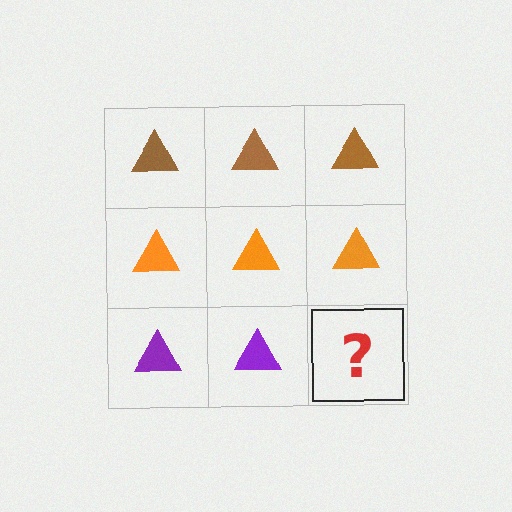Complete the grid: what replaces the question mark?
The question mark should be replaced with a purple triangle.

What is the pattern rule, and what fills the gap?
The rule is that each row has a consistent color. The gap should be filled with a purple triangle.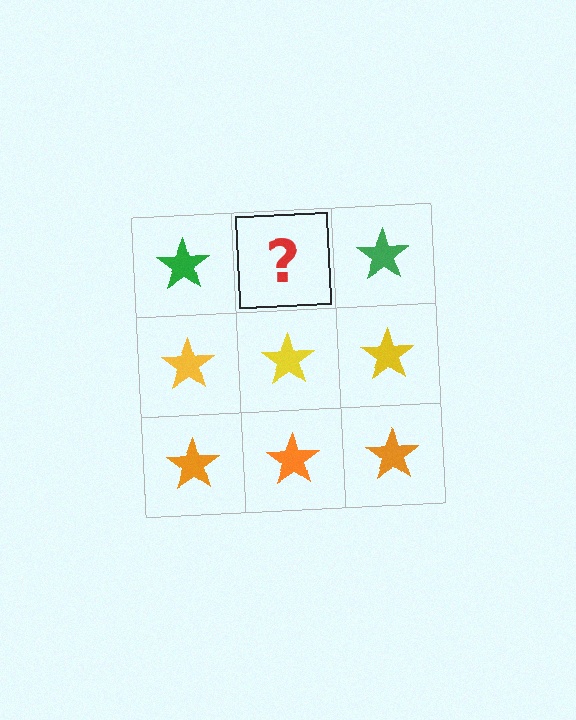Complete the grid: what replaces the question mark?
The question mark should be replaced with a green star.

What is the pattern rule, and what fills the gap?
The rule is that each row has a consistent color. The gap should be filled with a green star.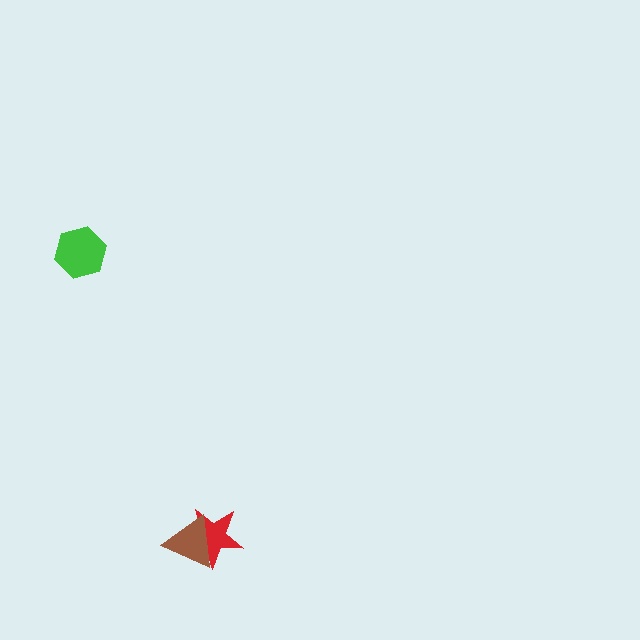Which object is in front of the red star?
The brown triangle is in front of the red star.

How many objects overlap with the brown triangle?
1 object overlaps with the brown triangle.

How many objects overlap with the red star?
1 object overlaps with the red star.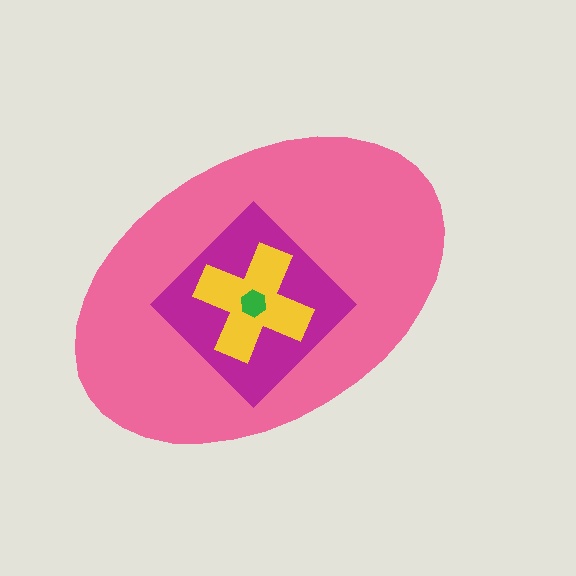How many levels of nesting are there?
4.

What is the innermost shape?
The green hexagon.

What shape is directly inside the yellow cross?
The green hexagon.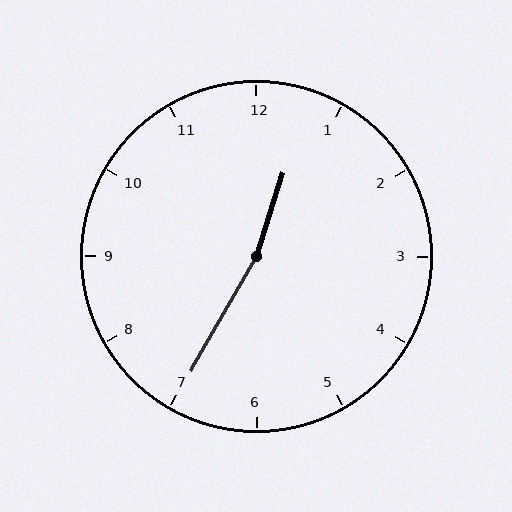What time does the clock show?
12:35.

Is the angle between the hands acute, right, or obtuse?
It is obtuse.